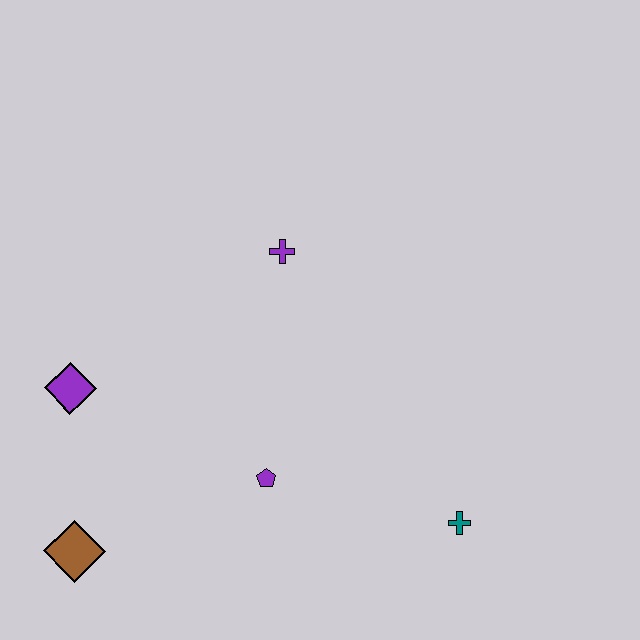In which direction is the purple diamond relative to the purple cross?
The purple diamond is to the left of the purple cross.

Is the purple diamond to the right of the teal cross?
No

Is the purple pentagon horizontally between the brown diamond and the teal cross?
Yes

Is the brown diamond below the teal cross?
Yes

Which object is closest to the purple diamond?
The brown diamond is closest to the purple diamond.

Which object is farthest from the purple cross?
The brown diamond is farthest from the purple cross.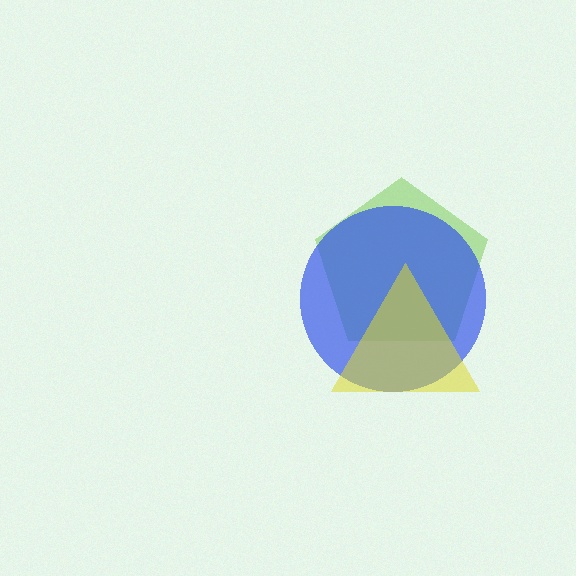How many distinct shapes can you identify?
There are 3 distinct shapes: a lime pentagon, a blue circle, a yellow triangle.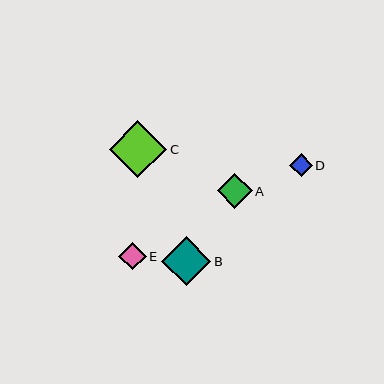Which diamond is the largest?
Diamond C is the largest with a size of approximately 58 pixels.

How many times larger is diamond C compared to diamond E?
Diamond C is approximately 2.1 times the size of diamond E.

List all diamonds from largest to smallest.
From largest to smallest: C, B, A, E, D.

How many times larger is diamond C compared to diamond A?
Diamond C is approximately 1.6 times the size of diamond A.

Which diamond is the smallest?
Diamond D is the smallest with a size of approximately 23 pixels.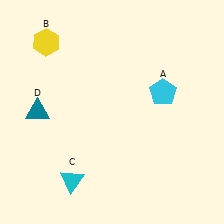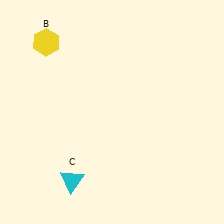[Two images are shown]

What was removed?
The cyan pentagon (A), the teal triangle (D) were removed in Image 2.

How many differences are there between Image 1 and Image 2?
There are 2 differences between the two images.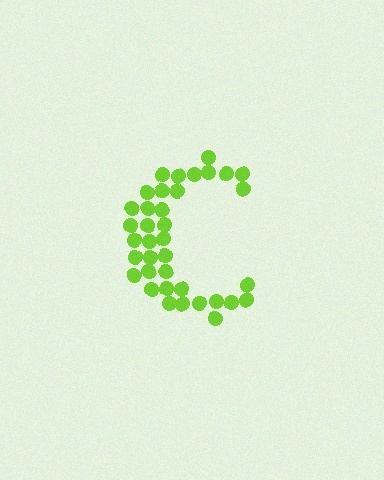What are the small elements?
The small elements are circles.